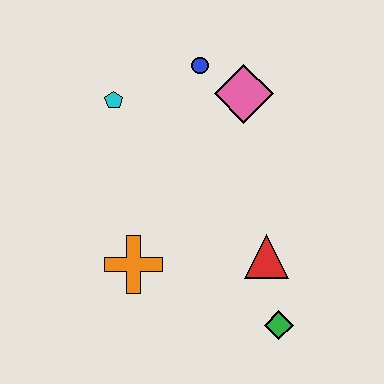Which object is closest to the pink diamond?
The blue circle is closest to the pink diamond.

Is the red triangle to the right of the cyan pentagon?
Yes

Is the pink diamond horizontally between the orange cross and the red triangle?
Yes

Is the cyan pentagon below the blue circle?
Yes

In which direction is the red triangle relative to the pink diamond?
The red triangle is below the pink diamond.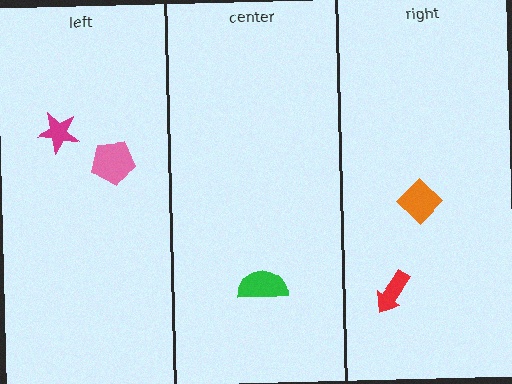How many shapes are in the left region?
2.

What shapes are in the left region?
The pink pentagon, the magenta star.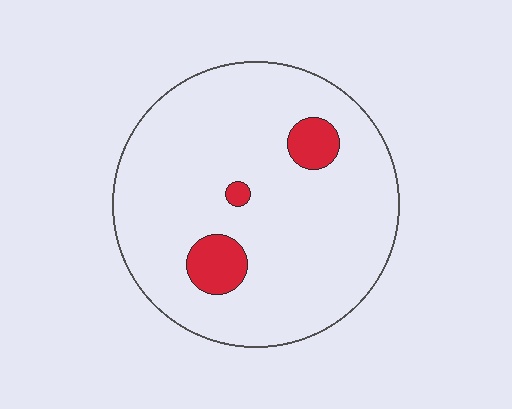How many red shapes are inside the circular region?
3.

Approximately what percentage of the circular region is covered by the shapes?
Approximately 10%.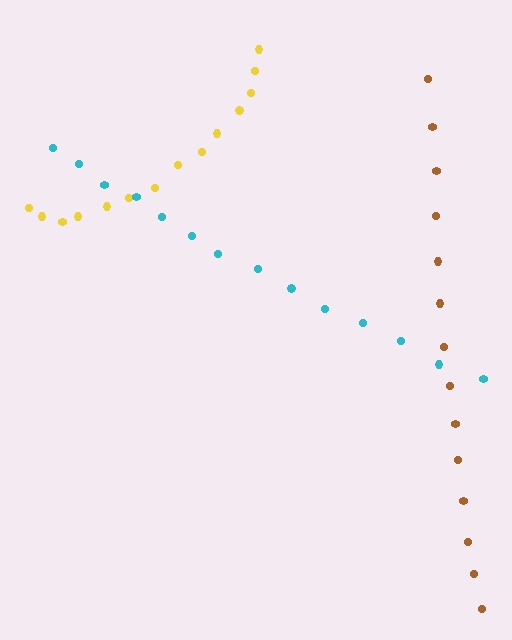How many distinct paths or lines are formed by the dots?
There are 3 distinct paths.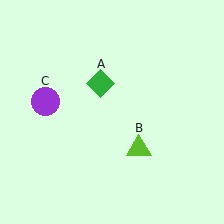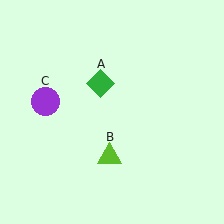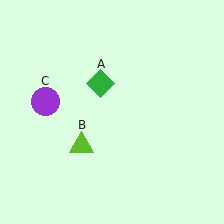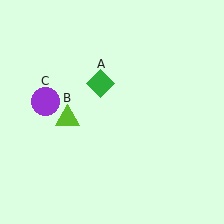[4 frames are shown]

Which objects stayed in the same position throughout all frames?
Green diamond (object A) and purple circle (object C) remained stationary.